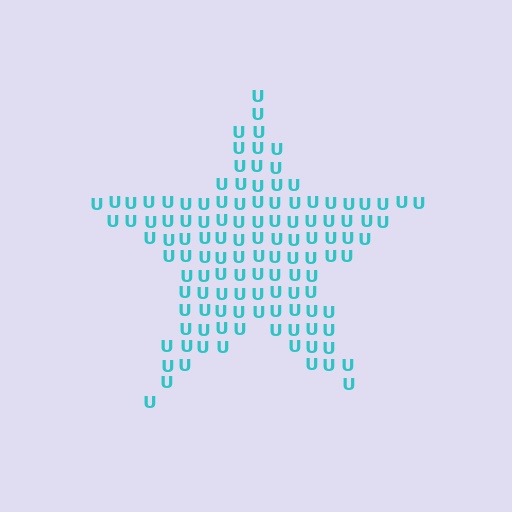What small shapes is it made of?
It is made of small letter U's.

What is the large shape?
The large shape is a star.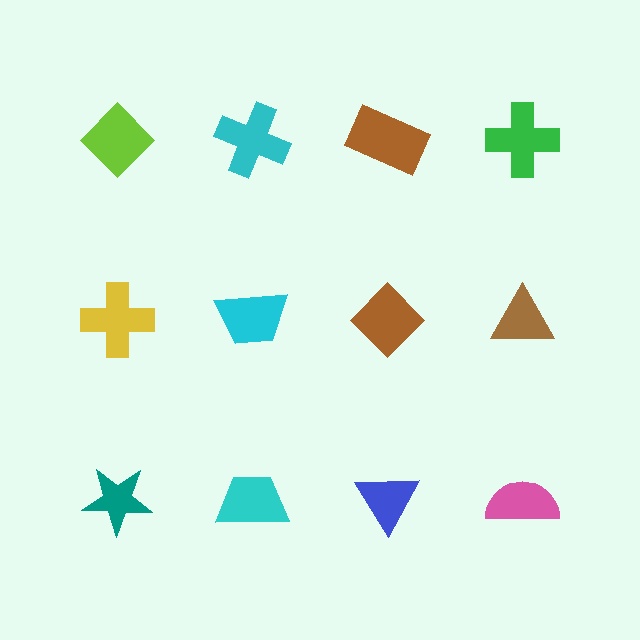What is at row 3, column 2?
A cyan trapezoid.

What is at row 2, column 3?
A brown diamond.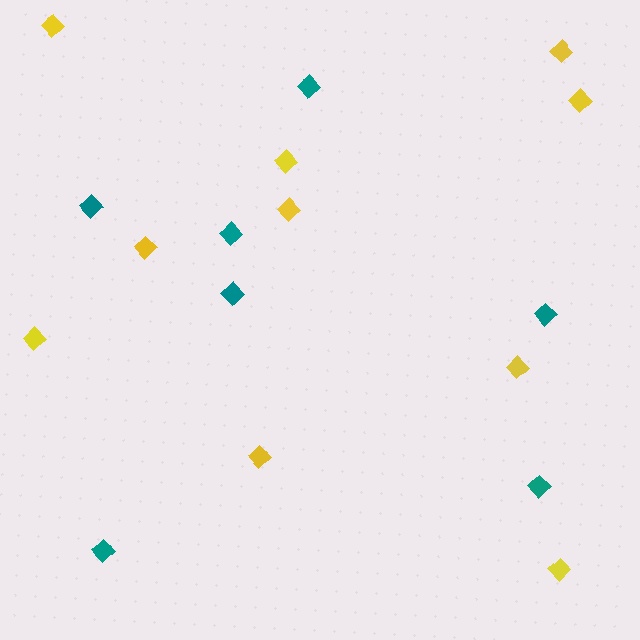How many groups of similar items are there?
There are 2 groups: one group of yellow diamonds (10) and one group of teal diamonds (7).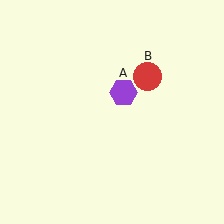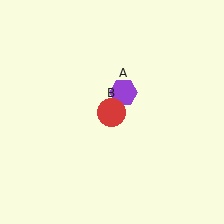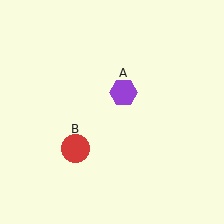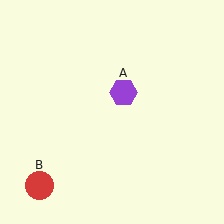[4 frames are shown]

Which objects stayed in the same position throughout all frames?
Purple hexagon (object A) remained stationary.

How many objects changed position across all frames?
1 object changed position: red circle (object B).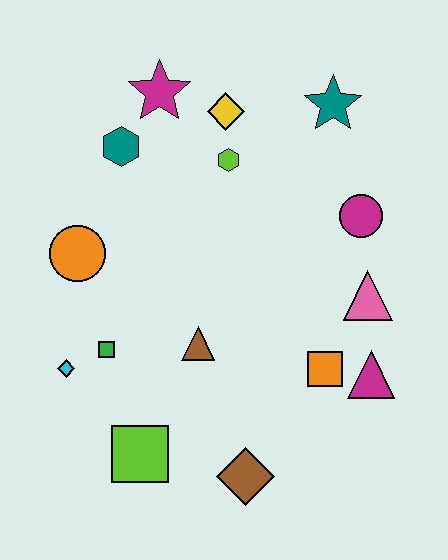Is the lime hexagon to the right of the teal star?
No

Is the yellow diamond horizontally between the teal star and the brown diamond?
No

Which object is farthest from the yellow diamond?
The brown diamond is farthest from the yellow diamond.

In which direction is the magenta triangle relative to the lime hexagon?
The magenta triangle is below the lime hexagon.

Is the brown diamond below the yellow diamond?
Yes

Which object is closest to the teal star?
The yellow diamond is closest to the teal star.